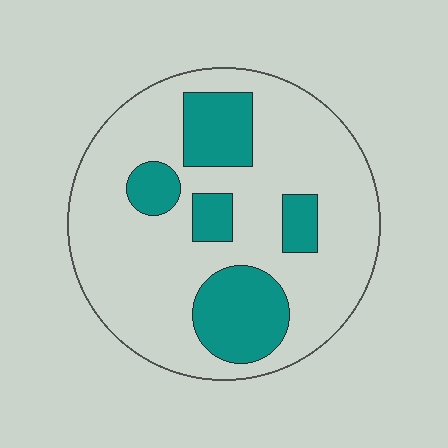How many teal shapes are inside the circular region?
5.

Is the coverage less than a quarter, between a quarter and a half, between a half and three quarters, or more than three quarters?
Between a quarter and a half.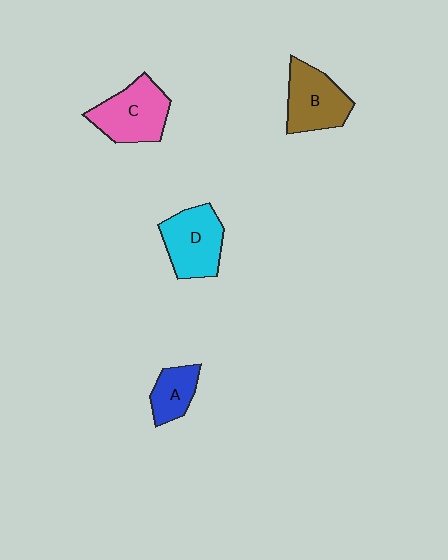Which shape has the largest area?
Shape C (pink).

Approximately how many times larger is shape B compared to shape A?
Approximately 1.6 times.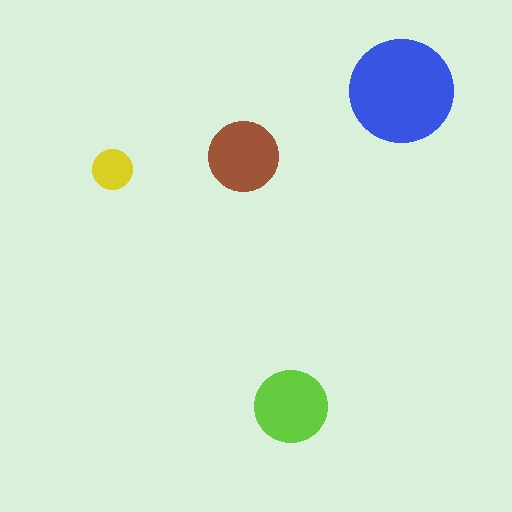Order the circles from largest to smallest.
the blue one, the lime one, the brown one, the yellow one.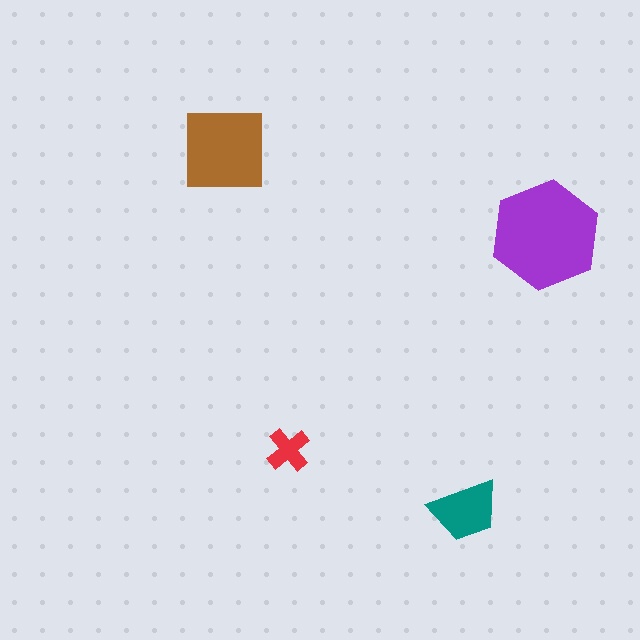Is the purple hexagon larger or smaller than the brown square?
Larger.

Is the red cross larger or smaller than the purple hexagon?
Smaller.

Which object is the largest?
The purple hexagon.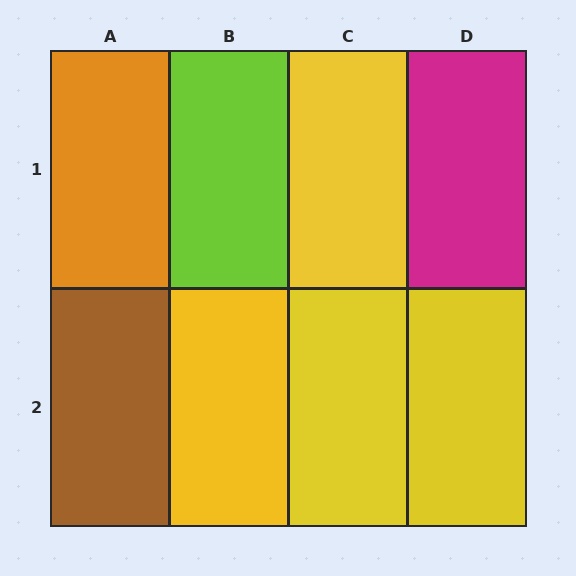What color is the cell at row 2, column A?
Brown.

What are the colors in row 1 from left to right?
Orange, lime, yellow, magenta.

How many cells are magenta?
1 cell is magenta.